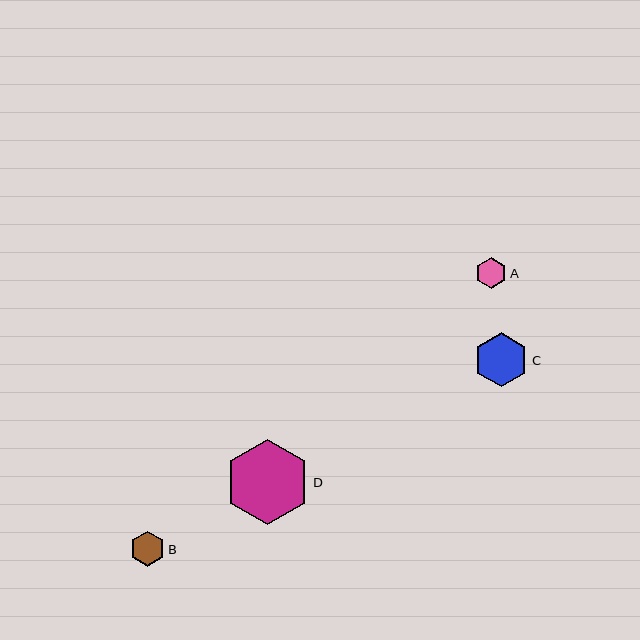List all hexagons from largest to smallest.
From largest to smallest: D, C, B, A.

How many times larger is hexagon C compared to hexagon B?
Hexagon C is approximately 1.5 times the size of hexagon B.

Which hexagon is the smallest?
Hexagon A is the smallest with a size of approximately 31 pixels.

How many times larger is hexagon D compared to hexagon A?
Hexagon D is approximately 2.7 times the size of hexagon A.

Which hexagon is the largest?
Hexagon D is the largest with a size of approximately 85 pixels.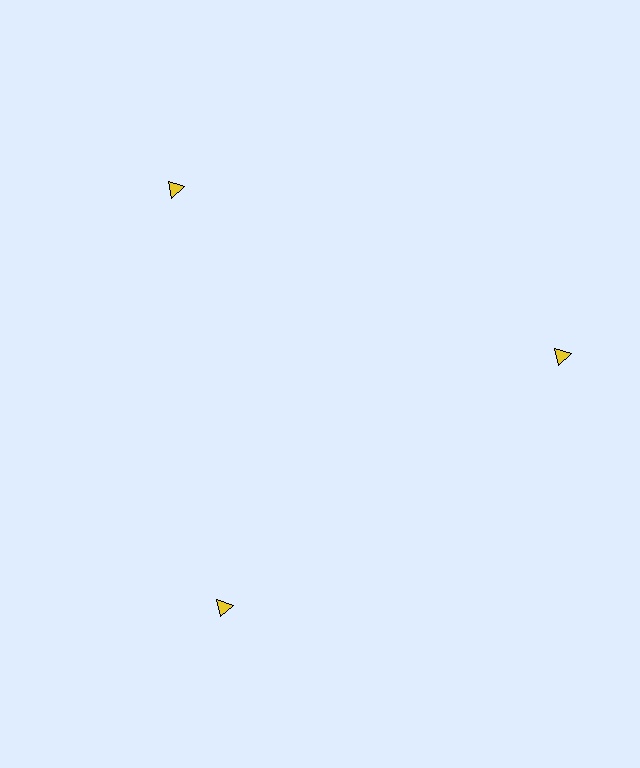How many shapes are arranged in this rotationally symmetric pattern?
There are 3 shapes, arranged in 3 groups of 1.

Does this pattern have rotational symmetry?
Yes, this pattern has 3-fold rotational symmetry. It looks the same after rotating 120 degrees around the center.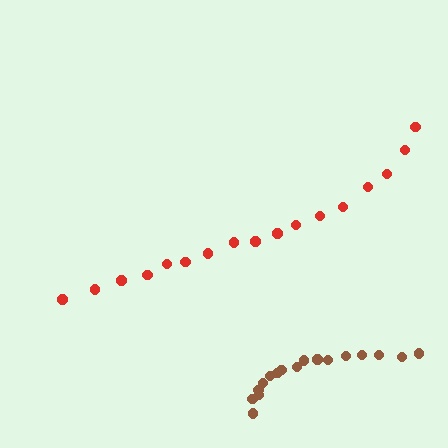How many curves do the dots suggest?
There are 2 distinct paths.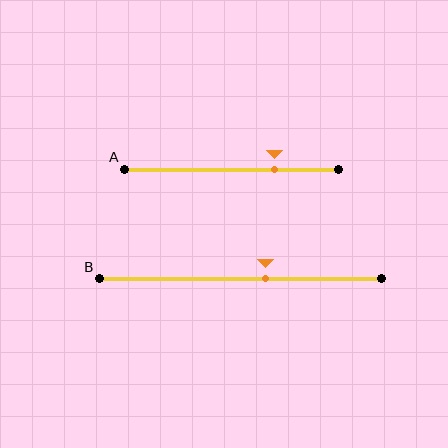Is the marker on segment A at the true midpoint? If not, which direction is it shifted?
No, the marker on segment A is shifted to the right by about 20% of the segment length.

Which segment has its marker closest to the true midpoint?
Segment B has its marker closest to the true midpoint.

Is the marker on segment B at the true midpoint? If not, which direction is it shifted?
No, the marker on segment B is shifted to the right by about 9% of the segment length.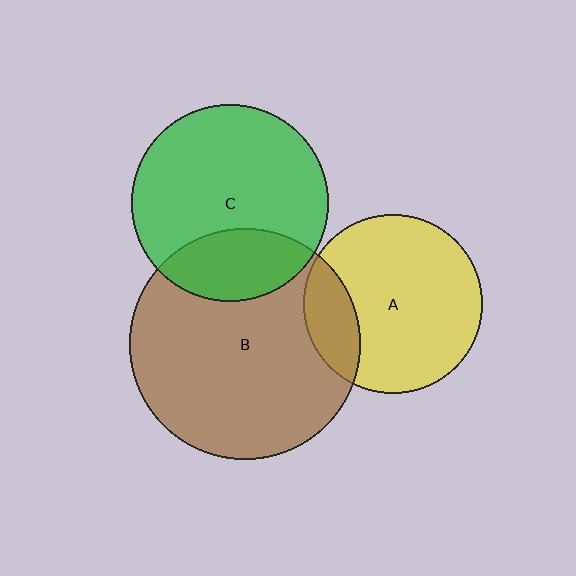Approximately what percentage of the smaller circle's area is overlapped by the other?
Approximately 20%.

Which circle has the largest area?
Circle B (brown).